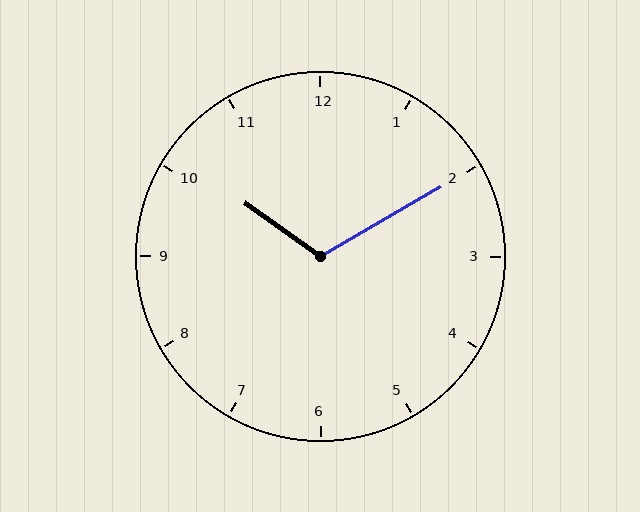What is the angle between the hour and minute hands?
Approximately 115 degrees.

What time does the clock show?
10:10.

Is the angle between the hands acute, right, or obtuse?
It is obtuse.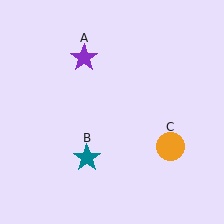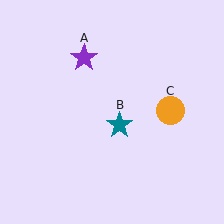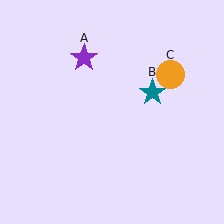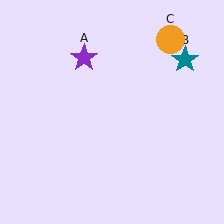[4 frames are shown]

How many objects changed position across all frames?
2 objects changed position: teal star (object B), orange circle (object C).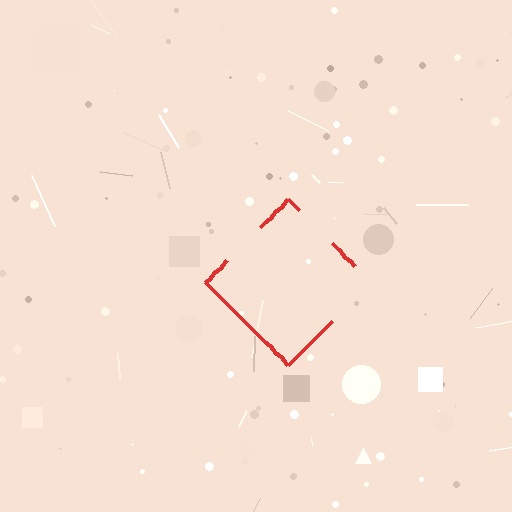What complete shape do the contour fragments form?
The contour fragments form a diamond.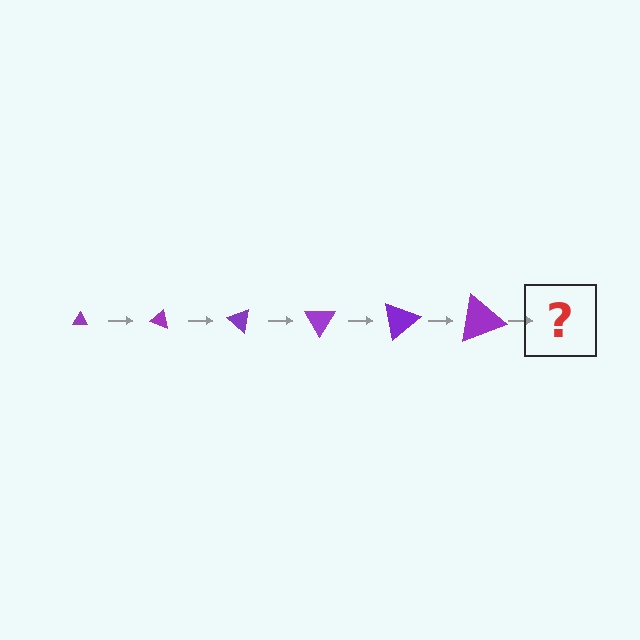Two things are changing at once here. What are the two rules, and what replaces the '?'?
The two rules are that the triangle grows larger each step and it rotates 20 degrees each step. The '?' should be a triangle, larger than the previous one and rotated 120 degrees from the start.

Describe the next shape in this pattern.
It should be a triangle, larger than the previous one and rotated 120 degrees from the start.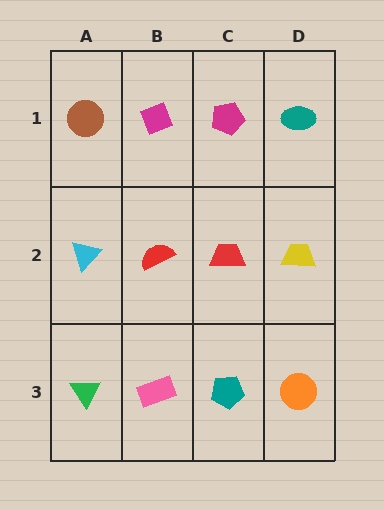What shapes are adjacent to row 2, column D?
A teal ellipse (row 1, column D), an orange circle (row 3, column D), a red trapezoid (row 2, column C).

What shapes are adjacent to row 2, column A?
A brown circle (row 1, column A), a green triangle (row 3, column A), a red semicircle (row 2, column B).